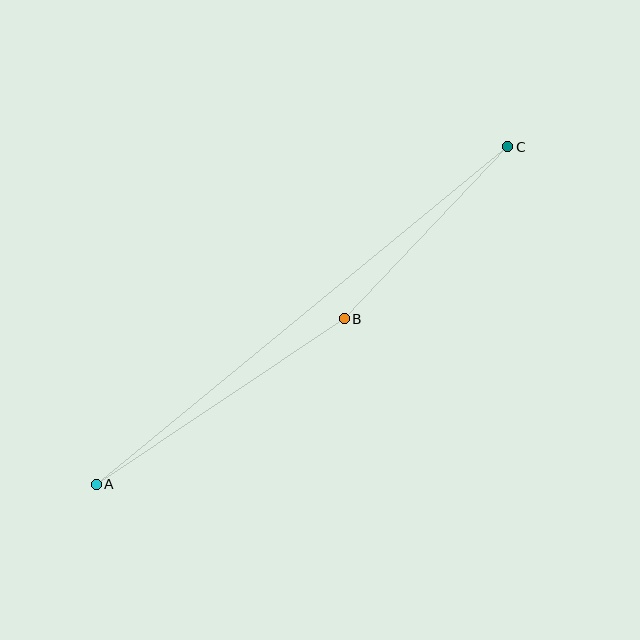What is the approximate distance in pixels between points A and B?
The distance between A and B is approximately 299 pixels.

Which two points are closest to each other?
Points B and C are closest to each other.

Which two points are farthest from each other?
Points A and C are farthest from each other.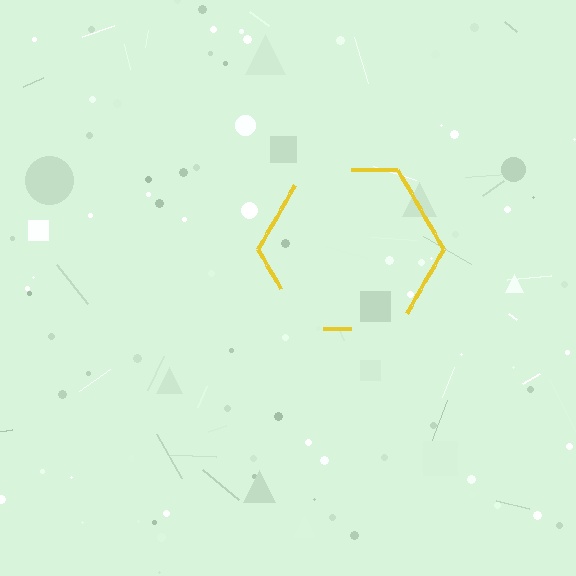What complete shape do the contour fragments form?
The contour fragments form a hexagon.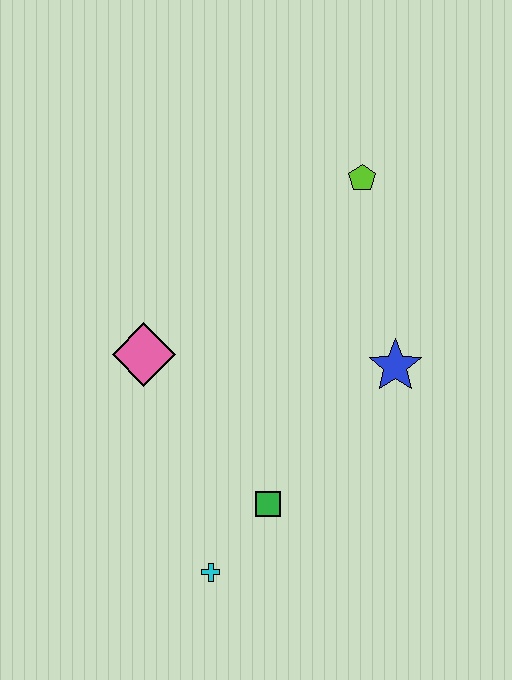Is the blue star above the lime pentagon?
No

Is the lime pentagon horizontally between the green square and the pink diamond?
No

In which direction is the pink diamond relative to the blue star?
The pink diamond is to the left of the blue star.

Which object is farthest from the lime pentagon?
The cyan cross is farthest from the lime pentagon.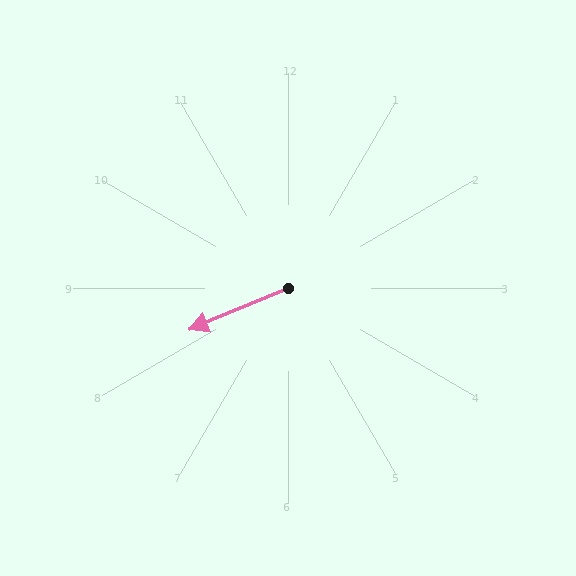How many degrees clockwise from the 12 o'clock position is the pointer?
Approximately 247 degrees.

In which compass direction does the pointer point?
Southwest.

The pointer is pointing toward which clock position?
Roughly 8 o'clock.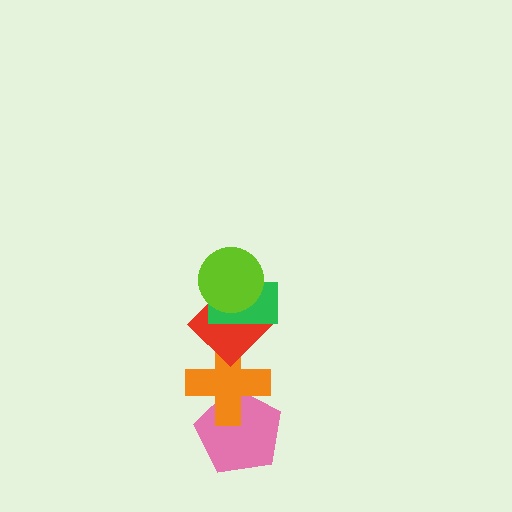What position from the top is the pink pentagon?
The pink pentagon is 5th from the top.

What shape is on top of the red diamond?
The green rectangle is on top of the red diamond.